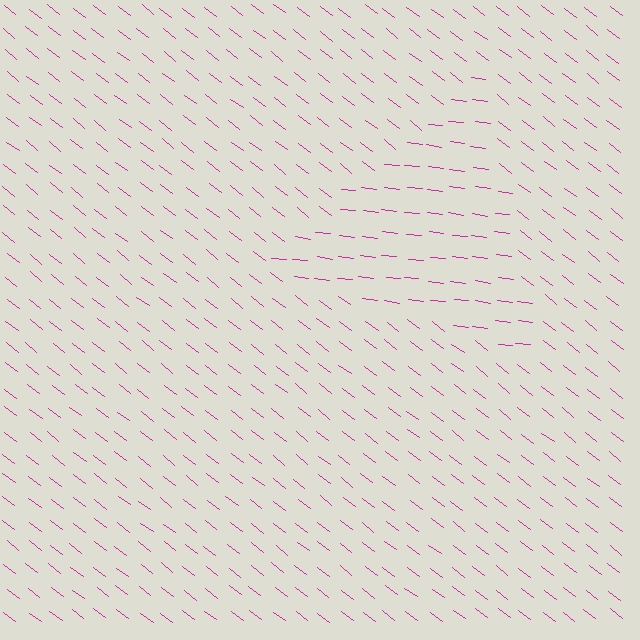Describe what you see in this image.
The image is filled with small magenta line segments. A triangle region in the image has lines oriented differently from the surrounding lines, creating a visible texture boundary.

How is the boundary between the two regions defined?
The boundary is defined purely by a change in line orientation (approximately 31 degrees difference). All lines are the same color and thickness.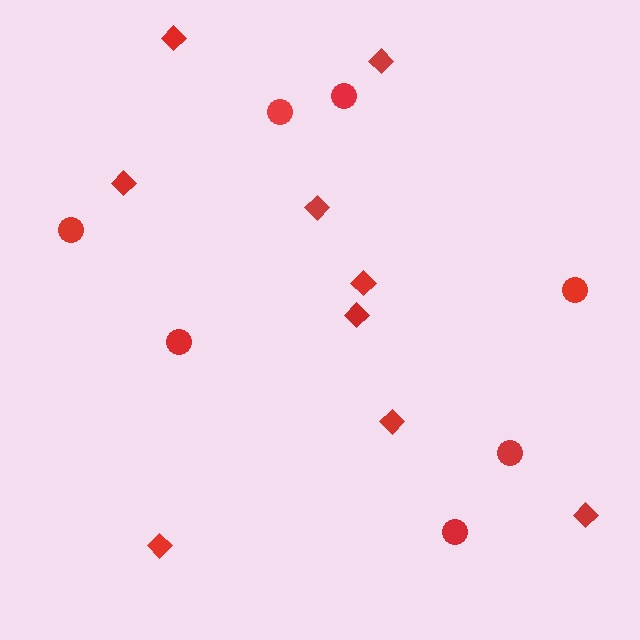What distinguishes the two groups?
There are 2 groups: one group of circles (7) and one group of diamonds (9).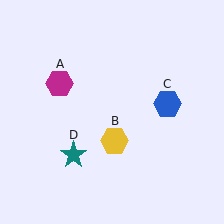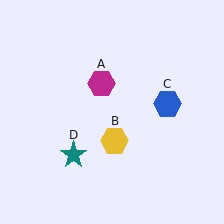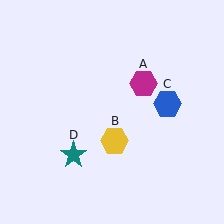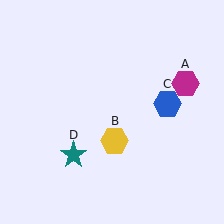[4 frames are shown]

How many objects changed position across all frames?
1 object changed position: magenta hexagon (object A).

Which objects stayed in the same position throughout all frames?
Yellow hexagon (object B) and blue hexagon (object C) and teal star (object D) remained stationary.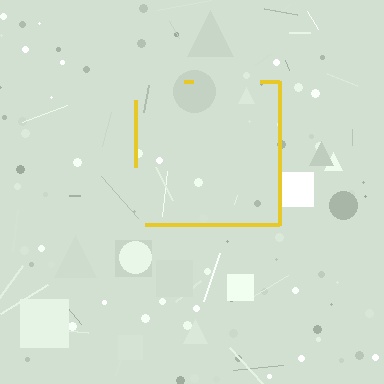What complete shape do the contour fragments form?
The contour fragments form a square.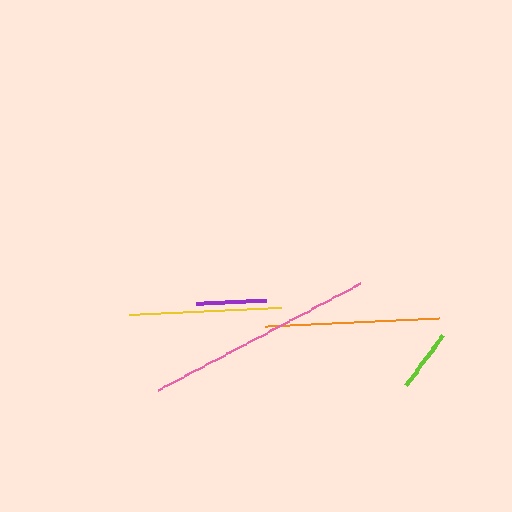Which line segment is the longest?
The pink line is the longest at approximately 229 pixels.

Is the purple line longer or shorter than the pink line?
The pink line is longer than the purple line.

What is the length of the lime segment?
The lime segment is approximately 62 pixels long.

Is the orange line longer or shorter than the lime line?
The orange line is longer than the lime line.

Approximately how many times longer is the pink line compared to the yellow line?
The pink line is approximately 1.5 times the length of the yellow line.